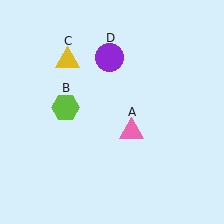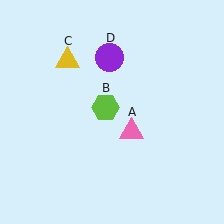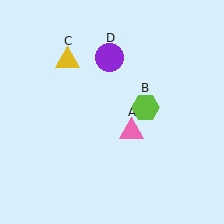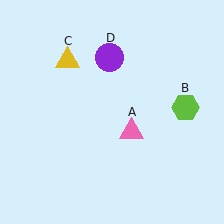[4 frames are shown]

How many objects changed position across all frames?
1 object changed position: lime hexagon (object B).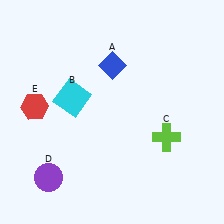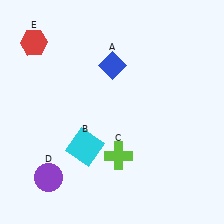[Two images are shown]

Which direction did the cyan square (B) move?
The cyan square (B) moved down.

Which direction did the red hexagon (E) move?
The red hexagon (E) moved up.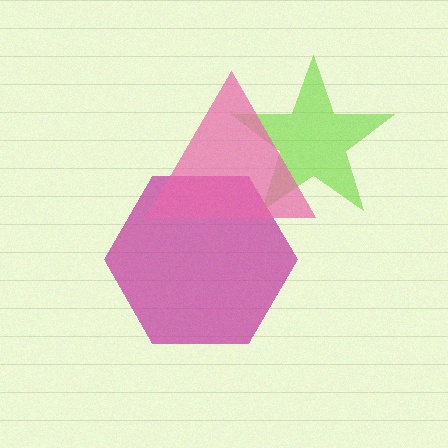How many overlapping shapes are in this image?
There are 3 overlapping shapes in the image.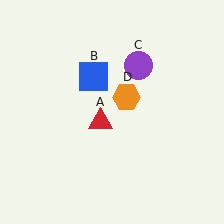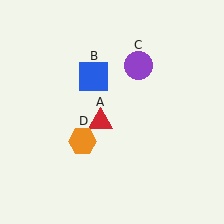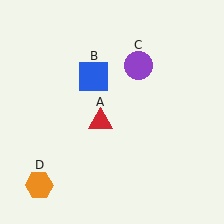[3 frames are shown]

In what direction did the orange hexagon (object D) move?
The orange hexagon (object D) moved down and to the left.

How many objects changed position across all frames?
1 object changed position: orange hexagon (object D).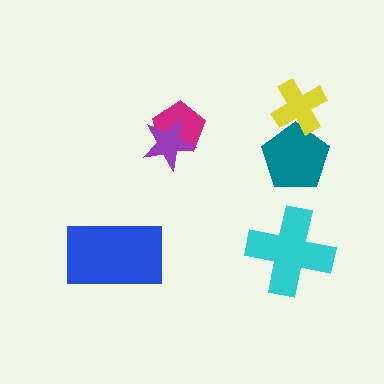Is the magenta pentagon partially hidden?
Yes, it is partially covered by another shape.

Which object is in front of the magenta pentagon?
The purple star is in front of the magenta pentagon.